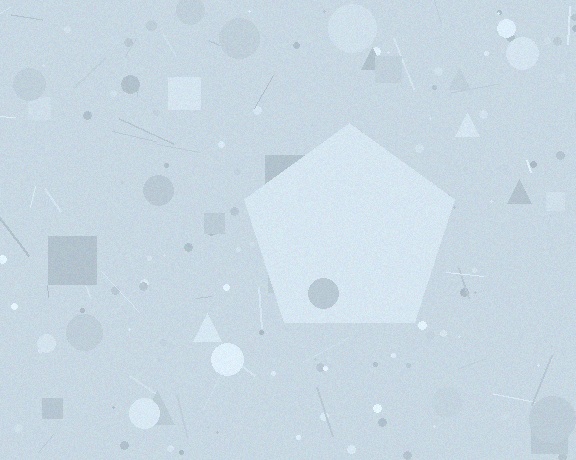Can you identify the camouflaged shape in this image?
The camouflaged shape is a pentagon.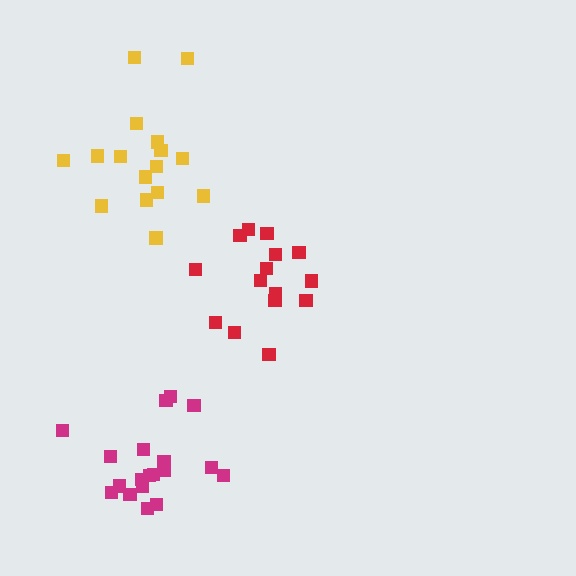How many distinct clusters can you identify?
There are 3 distinct clusters.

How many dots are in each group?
Group 1: 16 dots, Group 2: 15 dots, Group 3: 19 dots (50 total).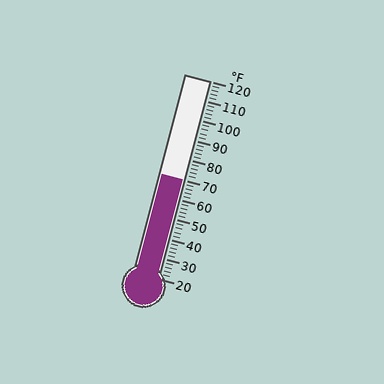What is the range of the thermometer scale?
The thermometer scale ranges from 20°F to 120°F.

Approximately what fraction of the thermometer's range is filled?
The thermometer is filled to approximately 50% of its range.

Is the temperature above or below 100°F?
The temperature is below 100°F.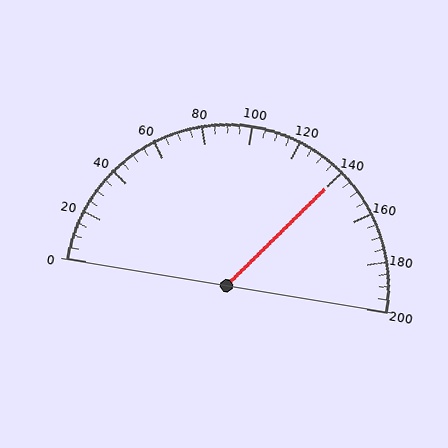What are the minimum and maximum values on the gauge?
The gauge ranges from 0 to 200.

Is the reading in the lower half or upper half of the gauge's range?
The reading is in the upper half of the range (0 to 200).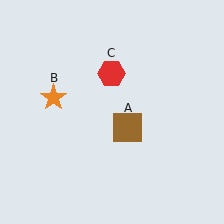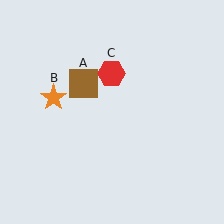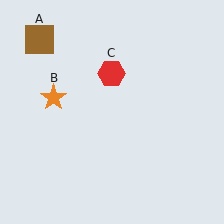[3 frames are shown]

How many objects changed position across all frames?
1 object changed position: brown square (object A).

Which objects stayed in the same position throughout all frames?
Orange star (object B) and red hexagon (object C) remained stationary.